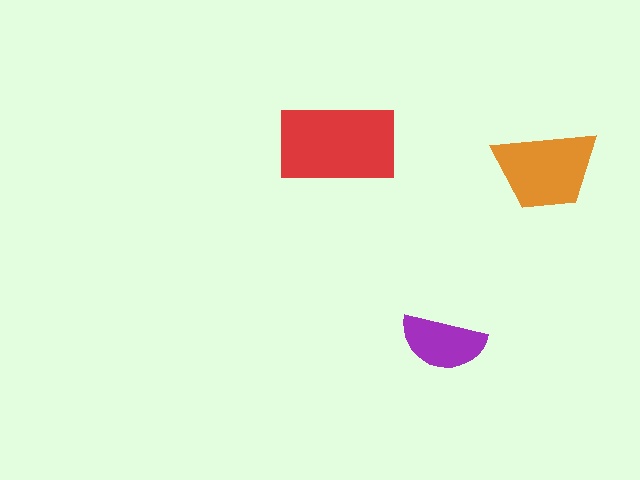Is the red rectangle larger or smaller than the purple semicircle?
Larger.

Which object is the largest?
The red rectangle.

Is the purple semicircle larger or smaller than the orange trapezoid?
Smaller.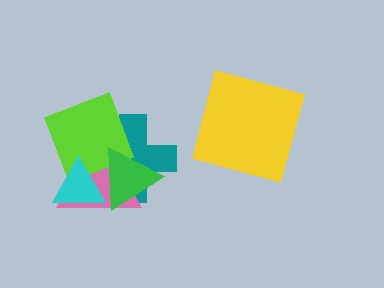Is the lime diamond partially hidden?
Yes, it is partially covered by another shape.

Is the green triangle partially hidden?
Yes, it is partially covered by another shape.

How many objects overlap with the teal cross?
4 objects overlap with the teal cross.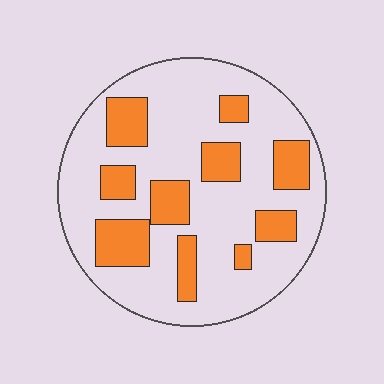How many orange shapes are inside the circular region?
10.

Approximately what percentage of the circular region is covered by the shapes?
Approximately 25%.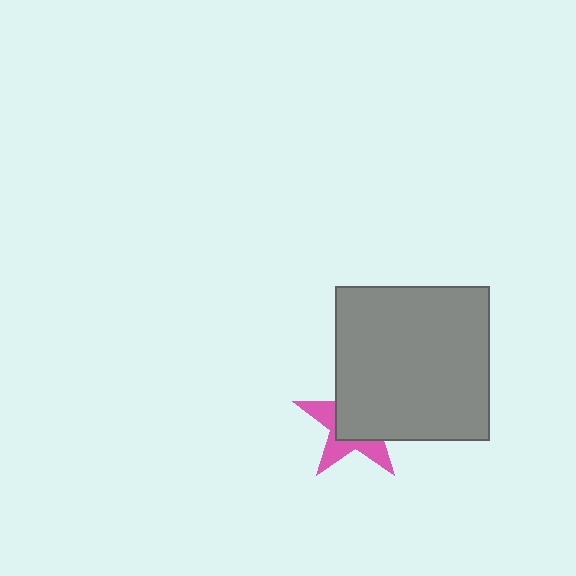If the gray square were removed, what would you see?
You would see the complete pink star.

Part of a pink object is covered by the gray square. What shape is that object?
It is a star.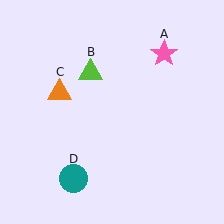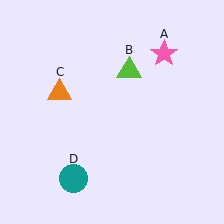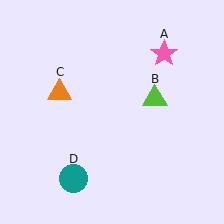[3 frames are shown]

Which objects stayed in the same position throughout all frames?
Pink star (object A) and orange triangle (object C) and teal circle (object D) remained stationary.